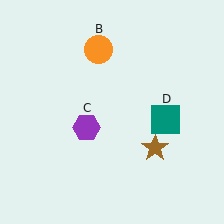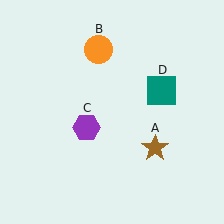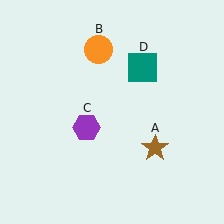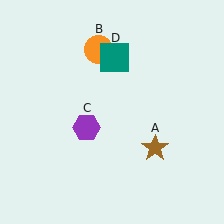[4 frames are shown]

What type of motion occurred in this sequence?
The teal square (object D) rotated counterclockwise around the center of the scene.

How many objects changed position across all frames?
1 object changed position: teal square (object D).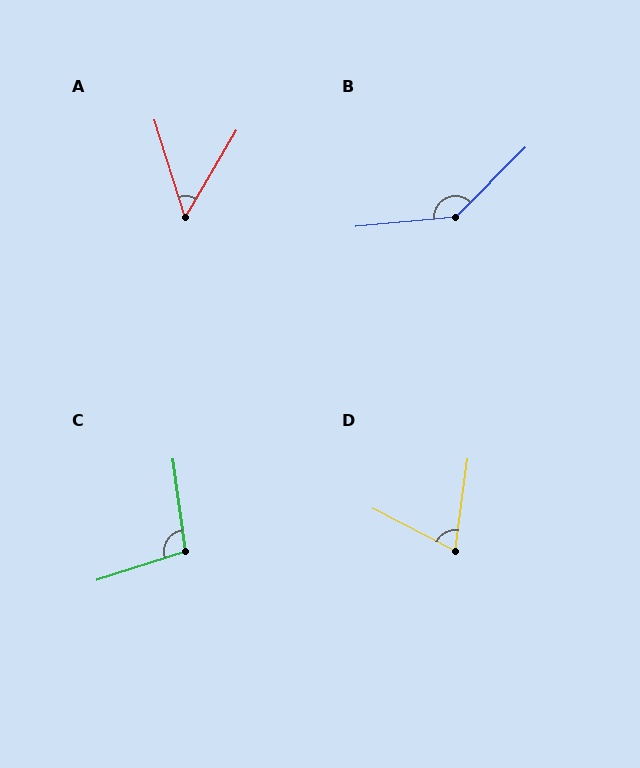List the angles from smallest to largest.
A (48°), D (71°), C (100°), B (141°).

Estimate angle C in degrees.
Approximately 100 degrees.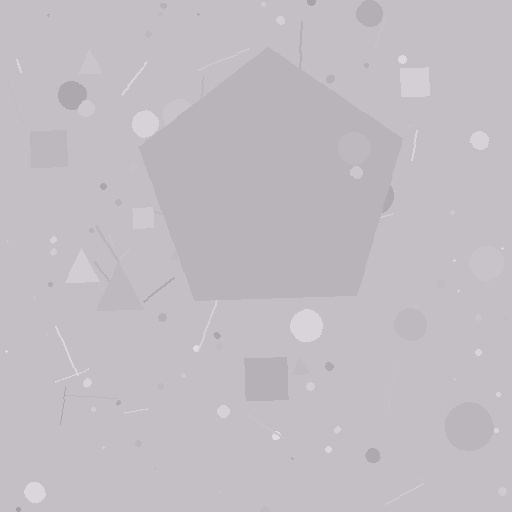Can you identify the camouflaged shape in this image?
The camouflaged shape is a pentagon.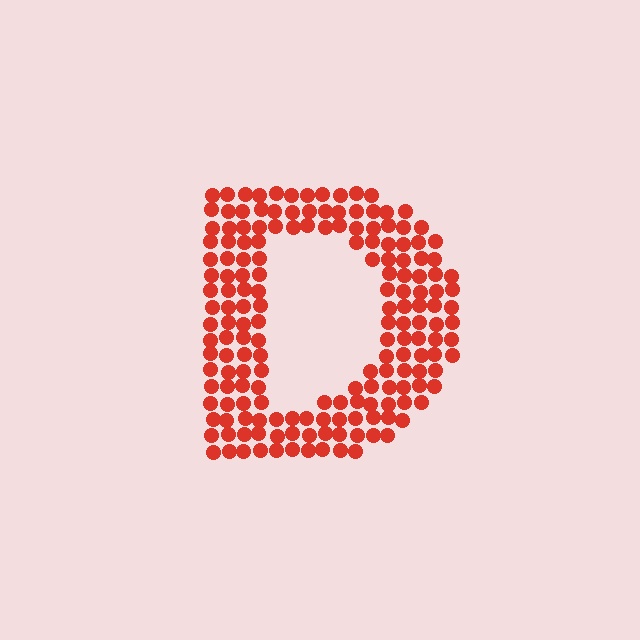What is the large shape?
The large shape is the letter D.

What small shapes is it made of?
It is made of small circles.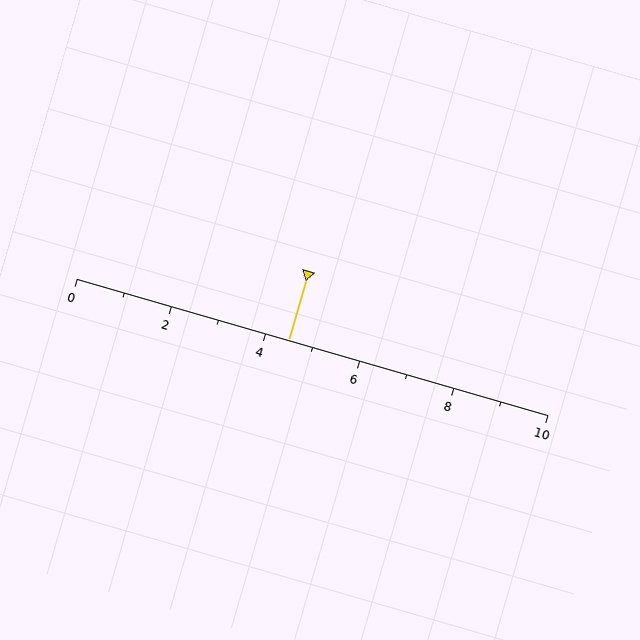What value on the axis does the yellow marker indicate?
The marker indicates approximately 4.5.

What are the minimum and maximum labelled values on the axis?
The axis runs from 0 to 10.